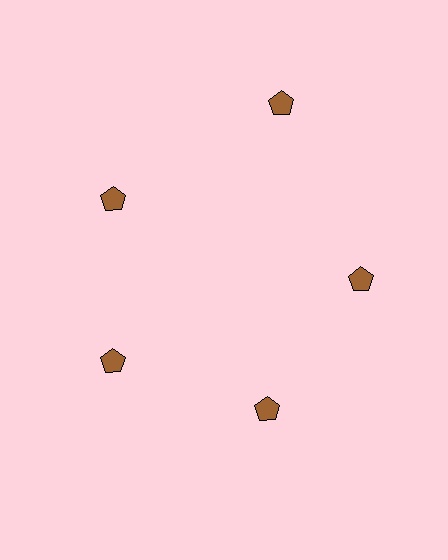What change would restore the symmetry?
The symmetry would be restored by moving it inward, back onto the ring so that all 5 pentagons sit at equal angles and equal distance from the center.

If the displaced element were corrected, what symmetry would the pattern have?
It would have 5-fold rotational symmetry — the pattern would map onto itself every 72 degrees.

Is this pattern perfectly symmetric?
No. The 5 brown pentagons are arranged in a ring, but one element near the 1 o'clock position is pushed outward from the center, breaking the 5-fold rotational symmetry.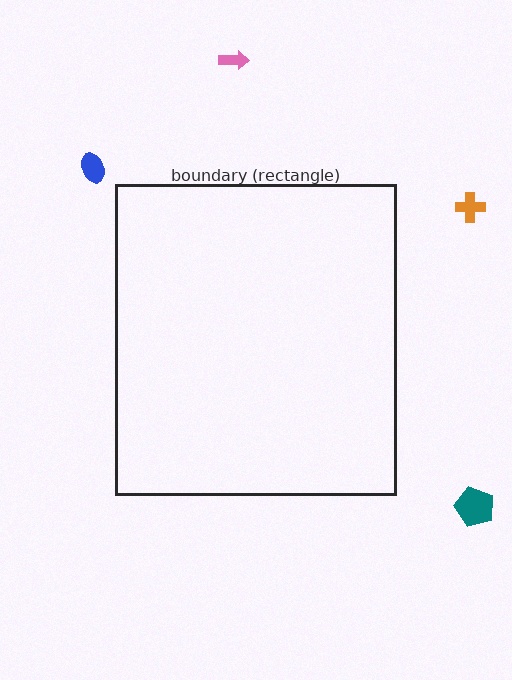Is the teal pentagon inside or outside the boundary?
Outside.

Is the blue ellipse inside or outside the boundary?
Outside.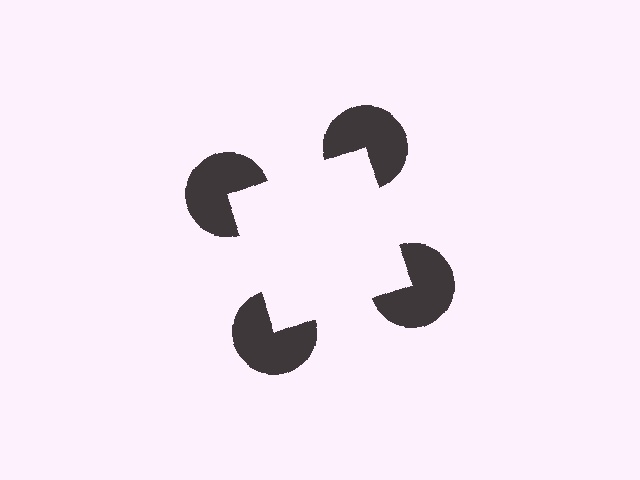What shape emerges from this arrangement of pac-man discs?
An illusory square — its edges are inferred from the aligned wedge cuts in the pac-man discs, not physically drawn.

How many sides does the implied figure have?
4 sides.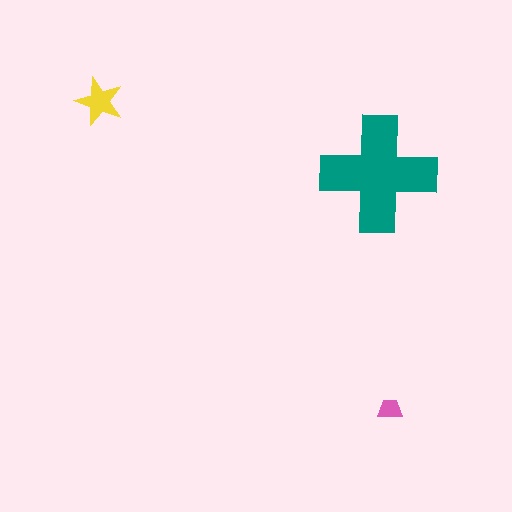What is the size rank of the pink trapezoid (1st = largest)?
3rd.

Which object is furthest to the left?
The yellow star is leftmost.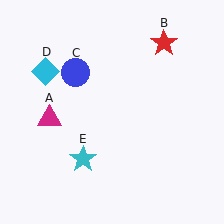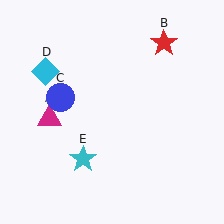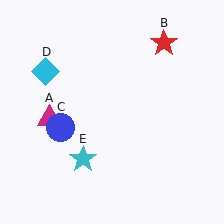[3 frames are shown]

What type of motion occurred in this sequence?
The blue circle (object C) rotated counterclockwise around the center of the scene.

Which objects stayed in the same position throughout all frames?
Magenta triangle (object A) and red star (object B) and cyan diamond (object D) and cyan star (object E) remained stationary.